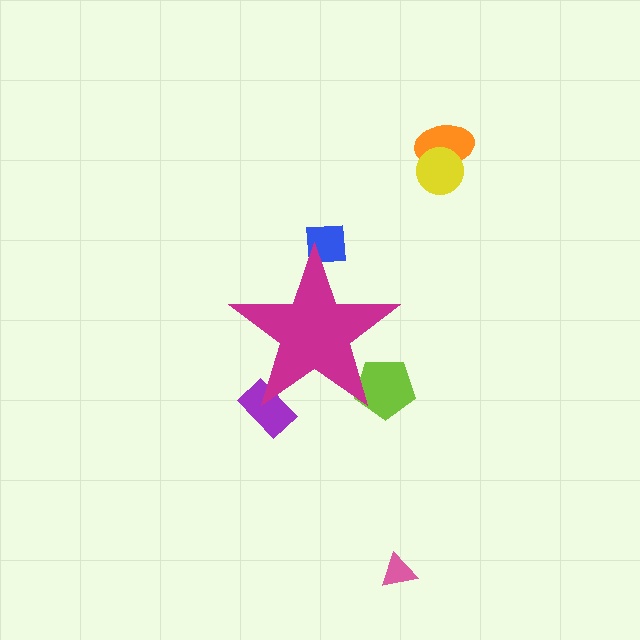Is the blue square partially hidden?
Yes, the blue square is partially hidden behind the magenta star.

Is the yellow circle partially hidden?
No, the yellow circle is fully visible.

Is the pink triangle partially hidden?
No, the pink triangle is fully visible.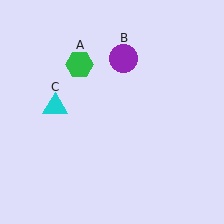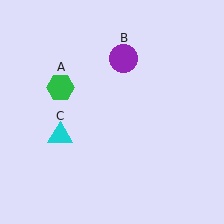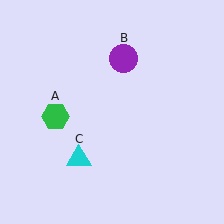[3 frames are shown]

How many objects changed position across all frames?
2 objects changed position: green hexagon (object A), cyan triangle (object C).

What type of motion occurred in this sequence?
The green hexagon (object A), cyan triangle (object C) rotated counterclockwise around the center of the scene.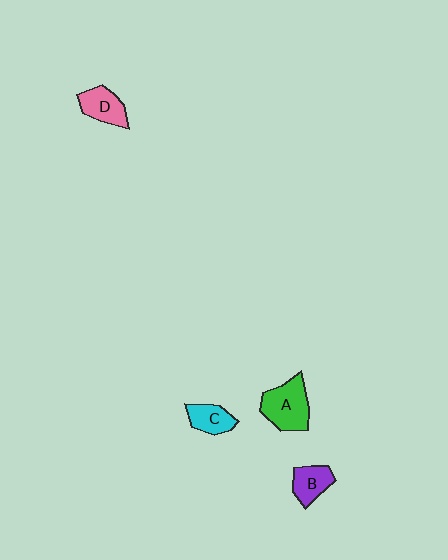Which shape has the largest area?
Shape A (green).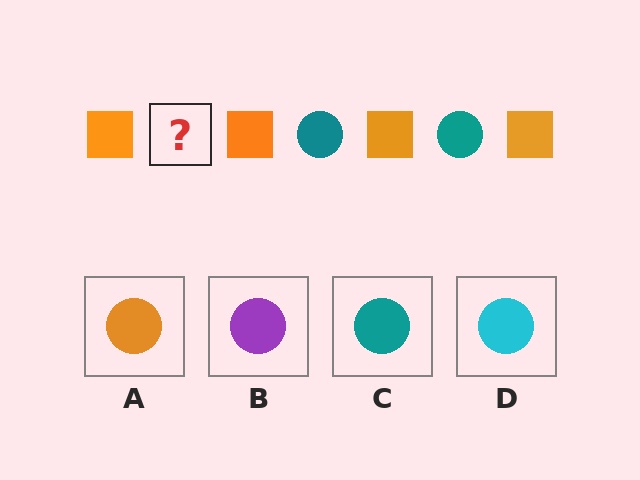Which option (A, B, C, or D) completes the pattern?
C.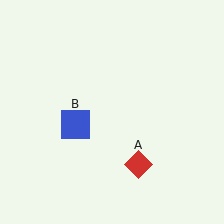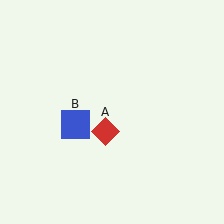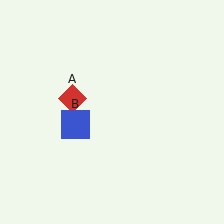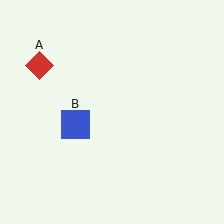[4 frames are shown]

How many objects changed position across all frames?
1 object changed position: red diamond (object A).